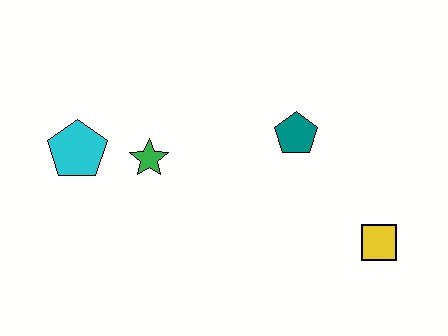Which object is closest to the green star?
The cyan pentagon is closest to the green star.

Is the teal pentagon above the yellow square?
Yes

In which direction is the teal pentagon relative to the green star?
The teal pentagon is to the right of the green star.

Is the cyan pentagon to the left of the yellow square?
Yes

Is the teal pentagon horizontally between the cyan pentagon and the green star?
No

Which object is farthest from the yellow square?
The cyan pentagon is farthest from the yellow square.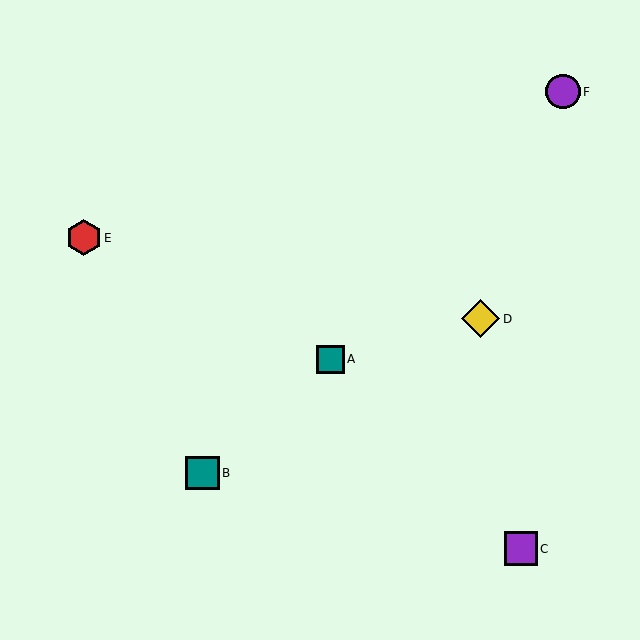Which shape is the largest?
The yellow diamond (labeled D) is the largest.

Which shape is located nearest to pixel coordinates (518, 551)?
The purple square (labeled C) at (521, 549) is nearest to that location.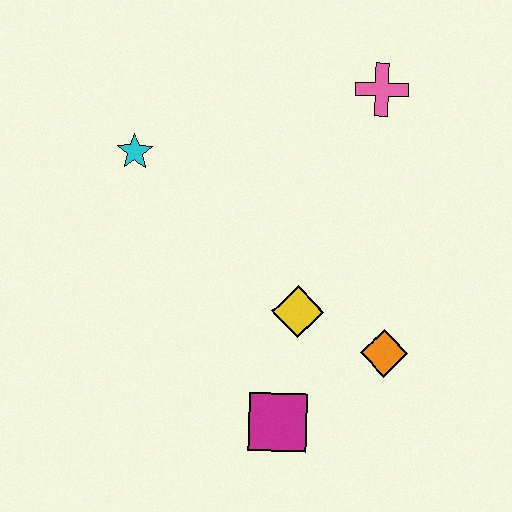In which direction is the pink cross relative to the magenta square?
The pink cross is above the magenta square.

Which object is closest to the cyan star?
The yellow diamond is closest to the cyan star.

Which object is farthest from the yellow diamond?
The pink cross is farthest from the yellow diamond.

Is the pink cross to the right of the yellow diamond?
Yes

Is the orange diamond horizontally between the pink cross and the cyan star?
No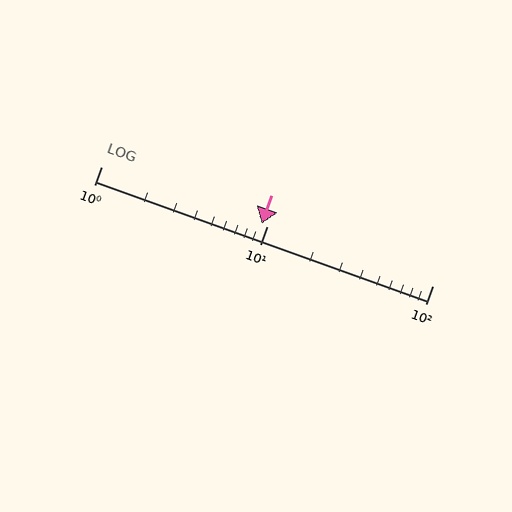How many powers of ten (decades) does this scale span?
The scale spans 2 decades, from 1 to 100.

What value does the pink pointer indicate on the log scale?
The pointer indicates approximately 9.3.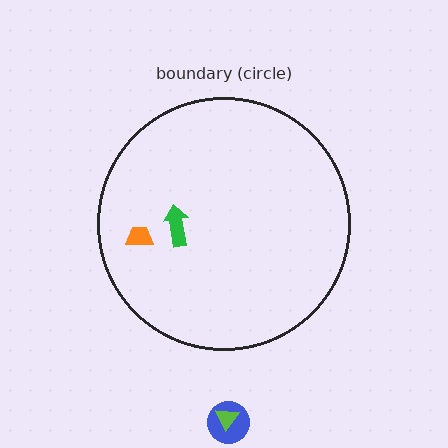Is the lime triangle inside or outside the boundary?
Outside.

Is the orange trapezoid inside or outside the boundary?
Inside.